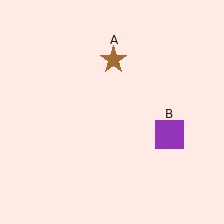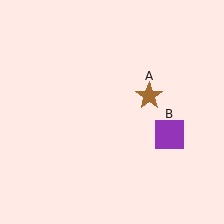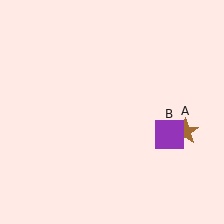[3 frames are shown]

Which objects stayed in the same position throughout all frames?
Purple square (object B) remained stationary.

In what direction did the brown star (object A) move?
The brown star (object A) moved down and to the right.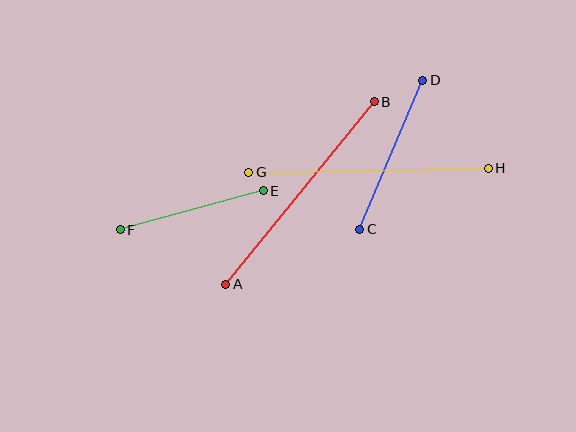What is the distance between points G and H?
The distance is approximately 239 pixels.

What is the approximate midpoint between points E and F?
The midpoint is at approximately (192, 210) pixels.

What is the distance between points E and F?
The distance is approximately 148 pixels.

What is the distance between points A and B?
The distance is approximately 235 pixels.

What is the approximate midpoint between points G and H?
The midpoint is at approximately (369, 170) pixels.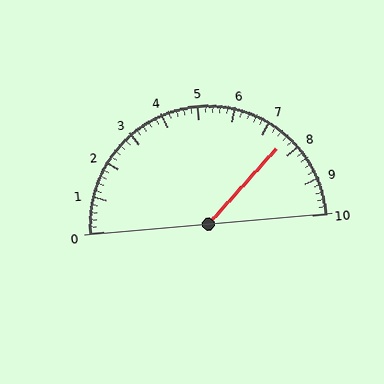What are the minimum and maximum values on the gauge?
The gauge ranges from 0 to 10.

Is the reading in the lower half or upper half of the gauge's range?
The reading is in the upper half of the range (0 to 10).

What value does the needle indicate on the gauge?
The needle indicates approximately 7.6.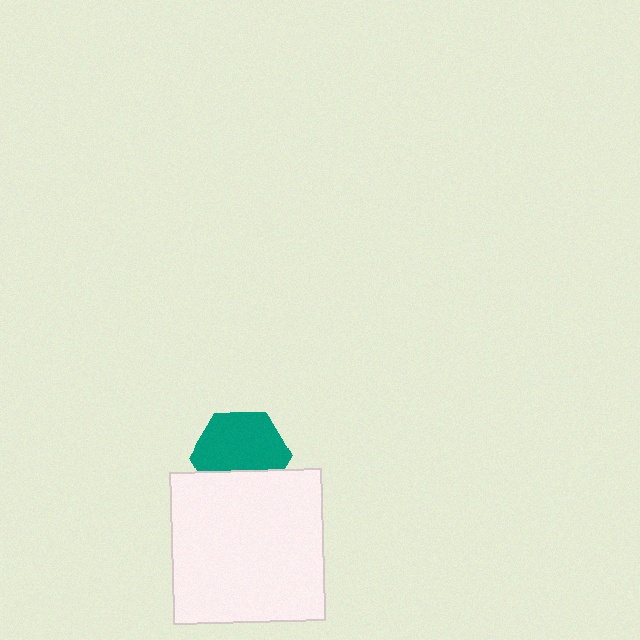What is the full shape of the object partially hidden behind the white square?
The partially hidden object is a teal hexagon.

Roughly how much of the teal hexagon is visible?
Most of it is visible (roughly 68%).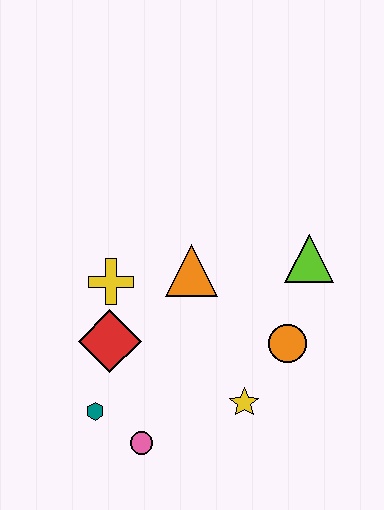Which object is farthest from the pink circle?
The lime triangle is farthest from the pink circle.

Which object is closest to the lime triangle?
The orange circle is closest to the lime triangle.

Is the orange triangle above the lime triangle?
No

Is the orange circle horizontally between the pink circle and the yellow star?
No